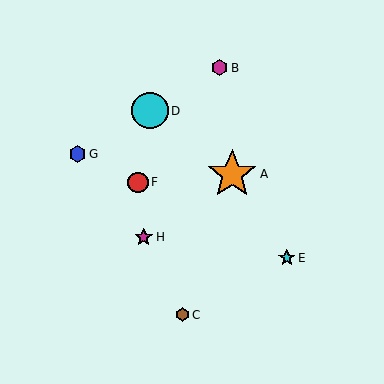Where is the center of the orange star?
The center of the orange star is at (232, 174).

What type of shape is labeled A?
Shape A is an orange star.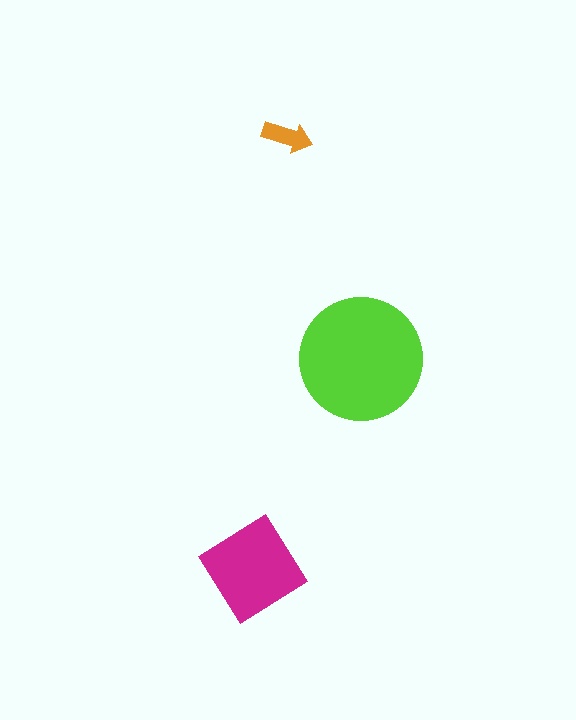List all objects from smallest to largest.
The orange arrow, the magenta diamond, the lime circle.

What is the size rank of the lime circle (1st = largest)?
1st.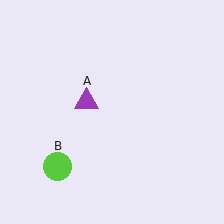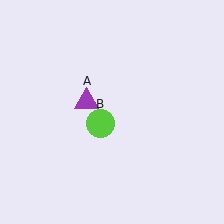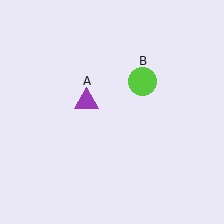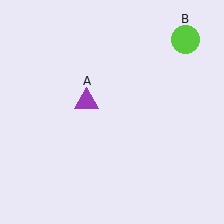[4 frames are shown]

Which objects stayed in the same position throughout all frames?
Purple triangle (object A) remained stationary.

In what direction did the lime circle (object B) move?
The lime circle (object B) moved up and to the right.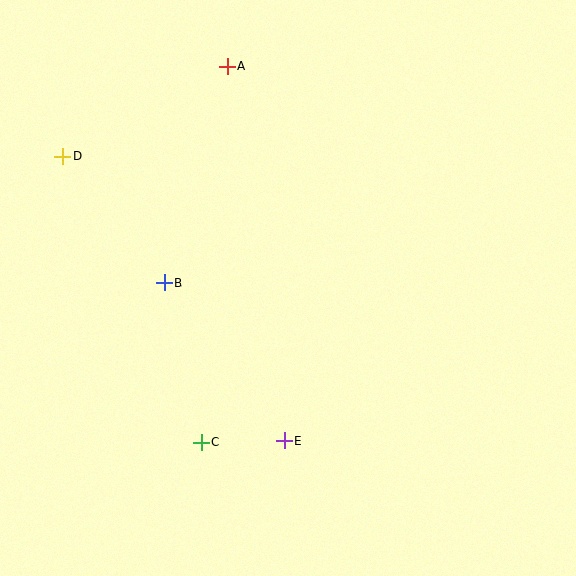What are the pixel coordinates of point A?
Point A is at (227, 66).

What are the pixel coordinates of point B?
Point B is at (164, 283).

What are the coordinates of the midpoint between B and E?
The midpoint between B and E is at (224, 362).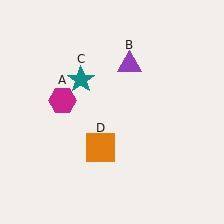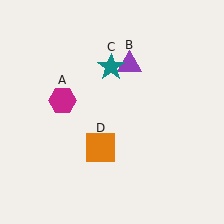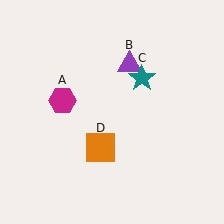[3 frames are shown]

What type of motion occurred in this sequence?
The teal star (object C) rotated clockwise around the center of the scene.